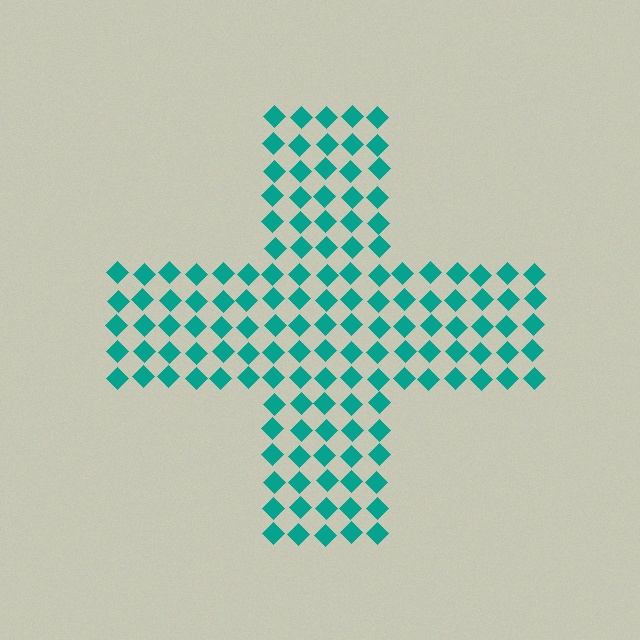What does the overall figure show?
The overall figure shows a cross.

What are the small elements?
The small elements are diamonds.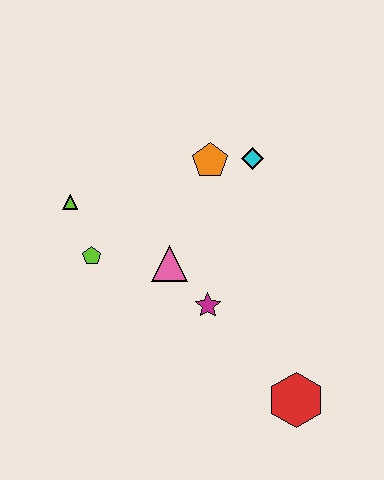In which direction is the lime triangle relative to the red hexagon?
The lime triangle is to the left of the red hexagon.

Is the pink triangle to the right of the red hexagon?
No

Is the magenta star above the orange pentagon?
No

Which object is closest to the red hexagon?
The magenta star is closest to the red hexagon.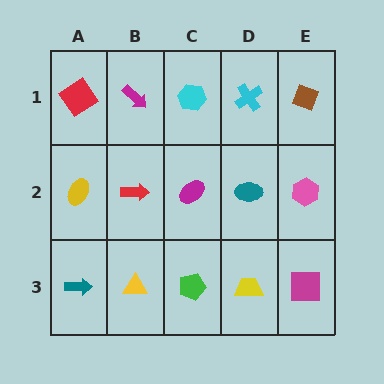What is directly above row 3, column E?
A pink hexagon.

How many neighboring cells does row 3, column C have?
3.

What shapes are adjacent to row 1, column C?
A magenta ellipse (row 2, column C), a magenta arrow (row 1, column B), a cyan cross (row 1, column D).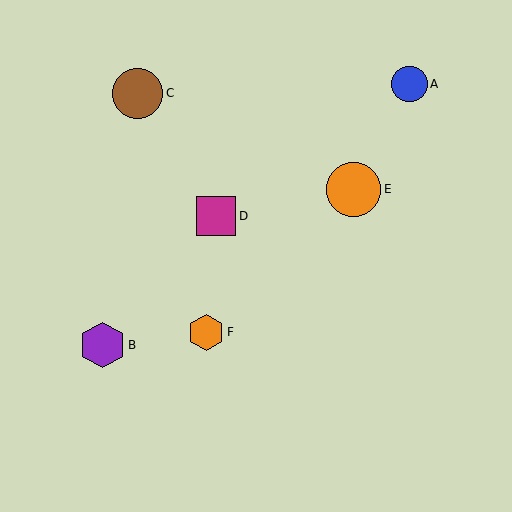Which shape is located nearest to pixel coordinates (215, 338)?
The orange hexagon (labeled F) at (206, 332) is nearest to that location.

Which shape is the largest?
The orange circle (labeled E) is the largest.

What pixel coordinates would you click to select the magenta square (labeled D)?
Click at (216, 216) to select the magenta square D.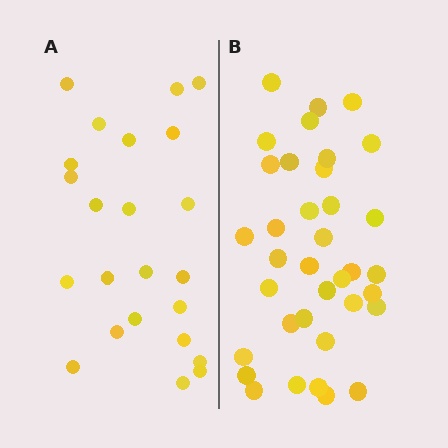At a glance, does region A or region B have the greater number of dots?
Region B (the right region) has more dots.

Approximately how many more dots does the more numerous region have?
Region B has approximately 15 more dots than region A.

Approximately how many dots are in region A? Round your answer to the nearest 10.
About 20 dots. (The exact count is 23, which rounds to 20.)